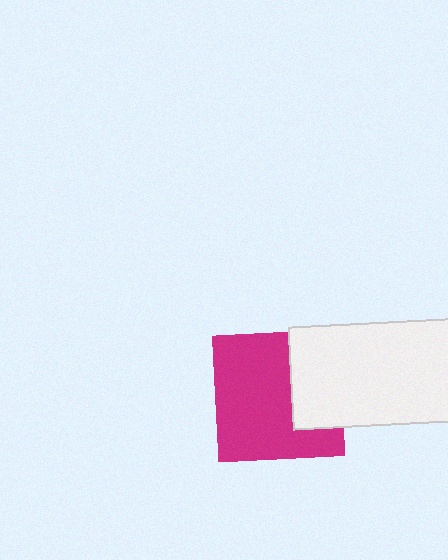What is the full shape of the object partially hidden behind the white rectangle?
The partially hidden object is a magenta square.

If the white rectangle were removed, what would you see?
You would see the complete magenta square.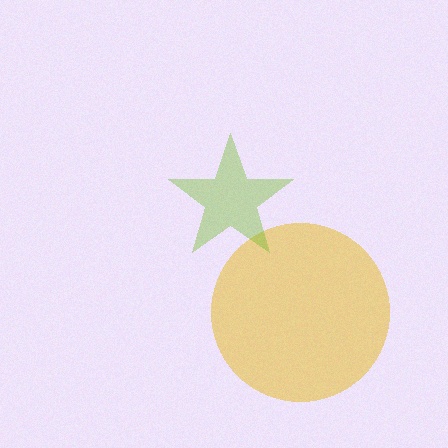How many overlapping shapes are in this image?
There are 2 overlapping shapes in the image.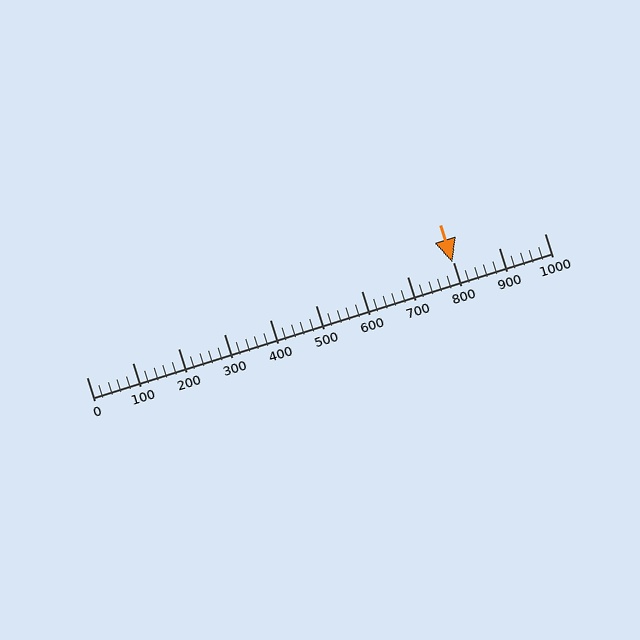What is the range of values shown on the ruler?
The ruler shows values from 0 to 1000.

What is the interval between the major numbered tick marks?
The major tick marks are spaced 100 units apart.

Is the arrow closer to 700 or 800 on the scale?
The arrow is closer to 800.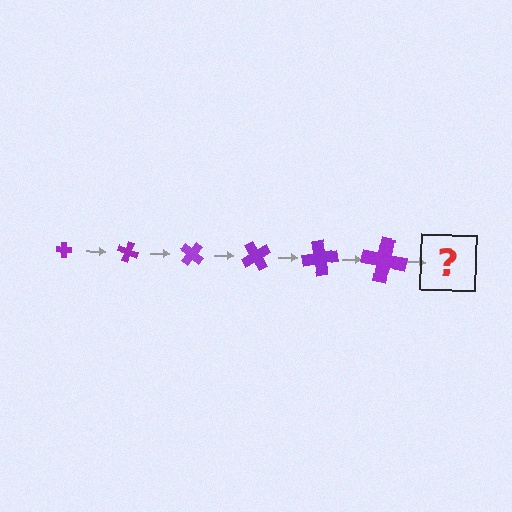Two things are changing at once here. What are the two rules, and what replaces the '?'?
The two rules are that the cross grows larger each step and it rotates 20 degrees each step. The '?' should be a cross, larger than the previous one and rotated 120 degrees from the start.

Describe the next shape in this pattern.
It should be a cross, larger than the previous one and rotated 120 degrees from the start.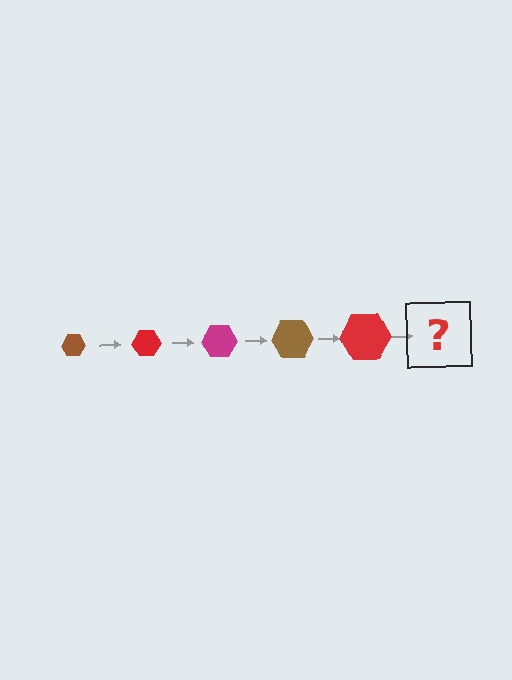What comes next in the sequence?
The next element should be a magenta hexagon, larger than the previous one.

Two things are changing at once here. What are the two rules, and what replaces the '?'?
The two rules are that the hexagon grows larger each step and the color cycles through brown, red, and magenta. The '?' should be a magenta hexagon, larger than the previous one.